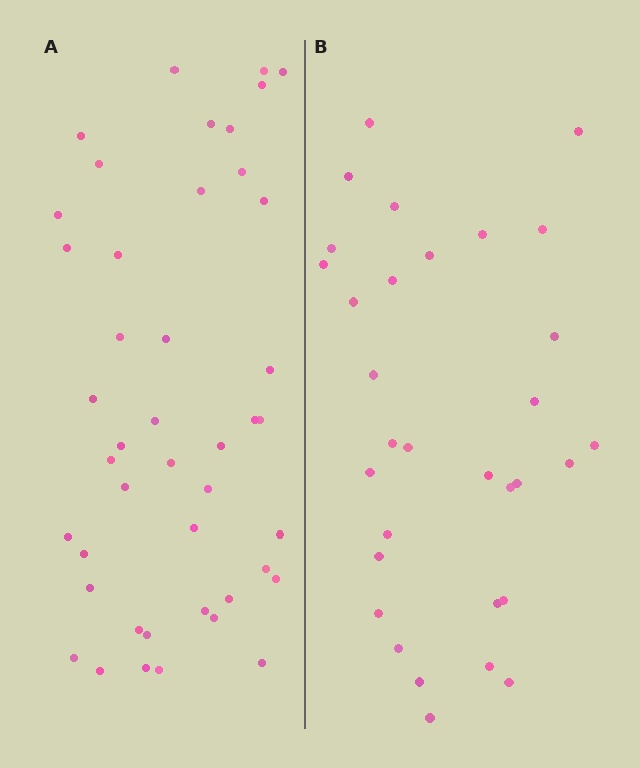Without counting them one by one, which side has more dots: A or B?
Region A (the left region) has more dots.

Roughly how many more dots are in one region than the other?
Region A has roughly 12 or so more dots than region B.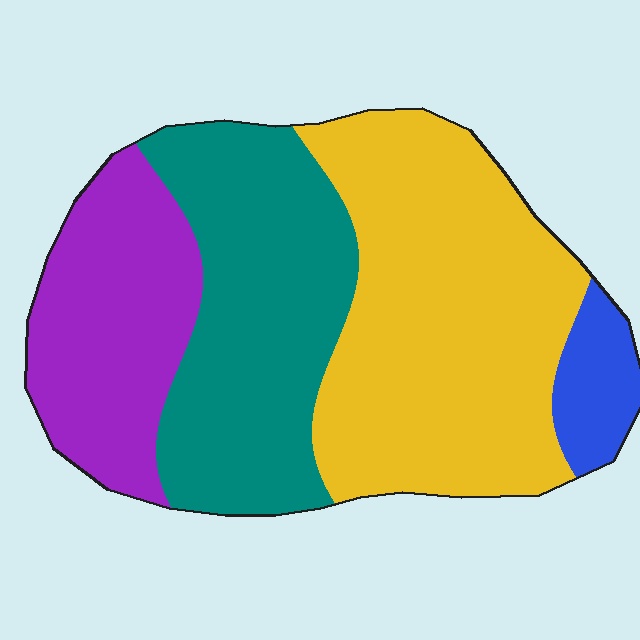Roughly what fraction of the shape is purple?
Purple covers about 20% of the shape.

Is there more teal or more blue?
Teal.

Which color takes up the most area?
Yellow, at roughly 40%.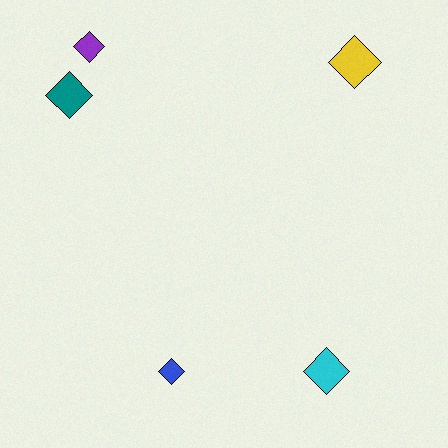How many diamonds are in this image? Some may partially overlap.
There are 5 diamonds.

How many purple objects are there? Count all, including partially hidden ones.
There is 1 purple object.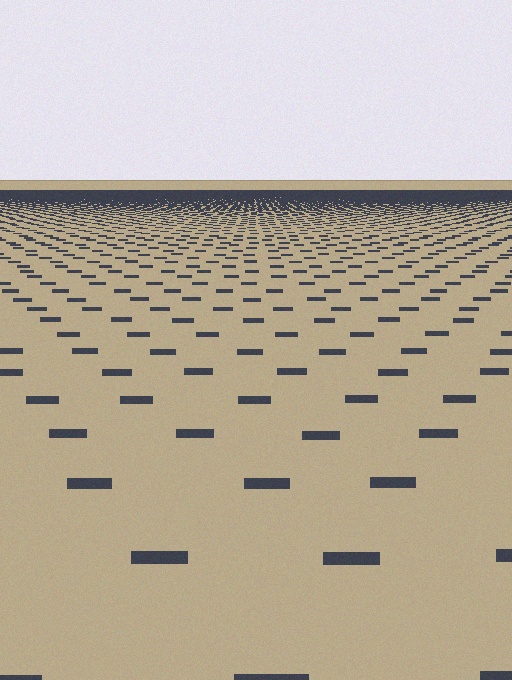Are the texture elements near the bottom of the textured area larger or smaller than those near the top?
Larger. Near the bottom, elements are closer to the viewer and appear at a bigger on-screen size.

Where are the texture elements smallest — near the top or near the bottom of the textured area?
Near the top.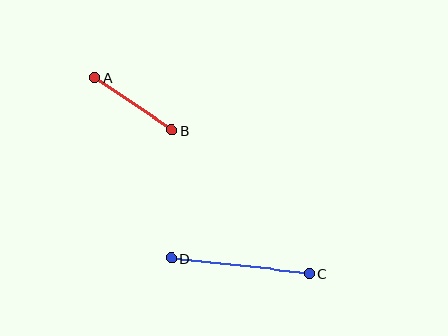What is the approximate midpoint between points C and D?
The midpoint is at approximately (240, 266) pixels.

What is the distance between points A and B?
The distance is approximately 94 pixels.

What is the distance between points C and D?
The distance is approximately 139 pixels.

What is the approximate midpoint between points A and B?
The midpoint is at approximately (133, 104) pixels.